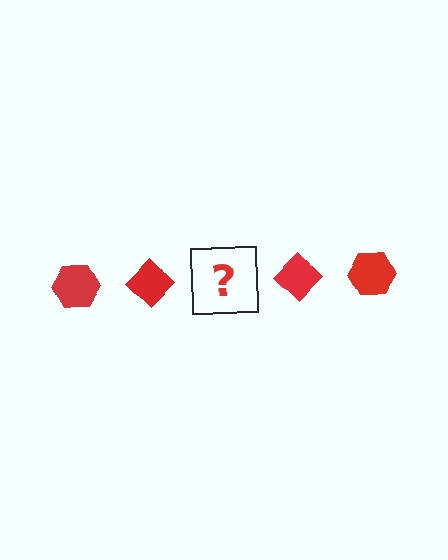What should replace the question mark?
The question mark should be replaced with a red hexagon.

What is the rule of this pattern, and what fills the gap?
The rule is that the pattern cycles through hexagon, diamond shapes in red. The gap should be filled with a red hexagon.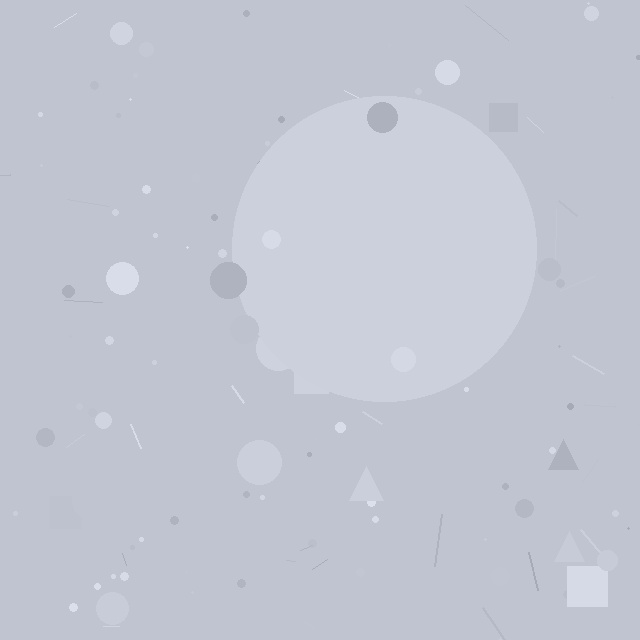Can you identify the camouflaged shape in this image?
The camouflaged shape is a circle.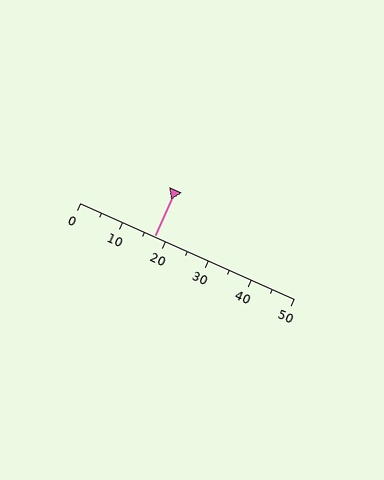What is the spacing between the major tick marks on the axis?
The major ticks are spaced 10 apart.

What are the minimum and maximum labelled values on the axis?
The axis runs from 0 to 50.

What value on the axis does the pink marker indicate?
The marker indicates approximately 17.5.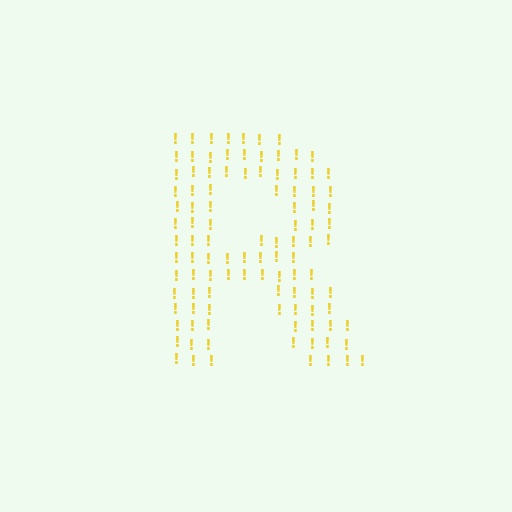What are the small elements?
The small elements are exclamation marks.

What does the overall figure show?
The overall figure shows the letter R.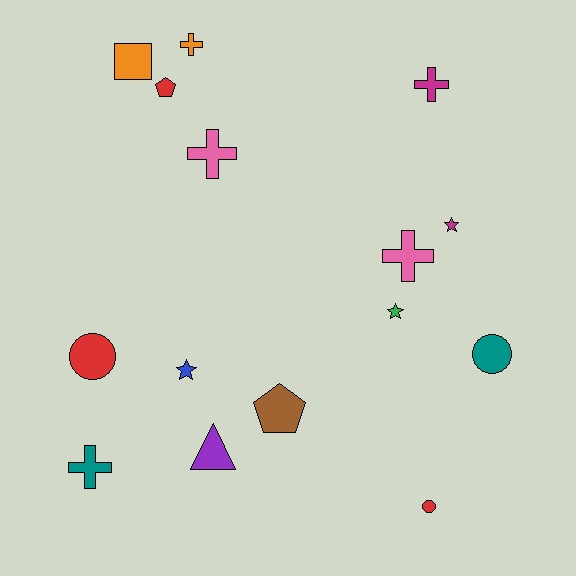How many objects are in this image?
There are 15 objects.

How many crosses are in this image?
There are 5 crosses.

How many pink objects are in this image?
There are 2 pink objects.